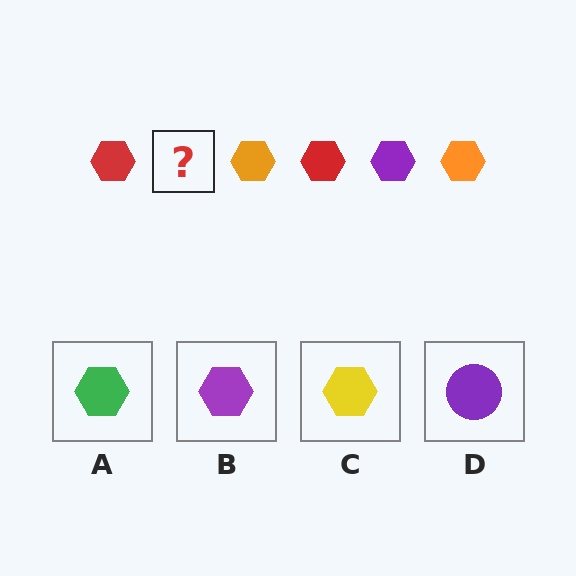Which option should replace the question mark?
Option B.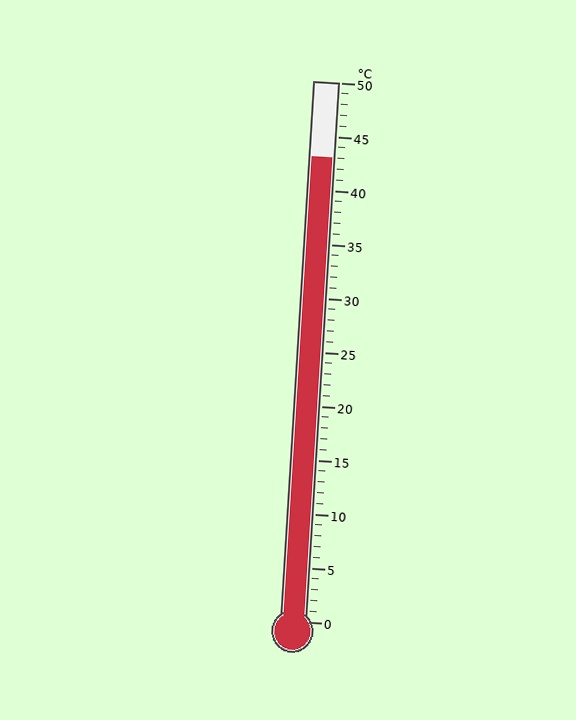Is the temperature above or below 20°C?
The temperature is above 20°C.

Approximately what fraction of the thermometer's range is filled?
The thermometer is filled to approximately 85% of its range.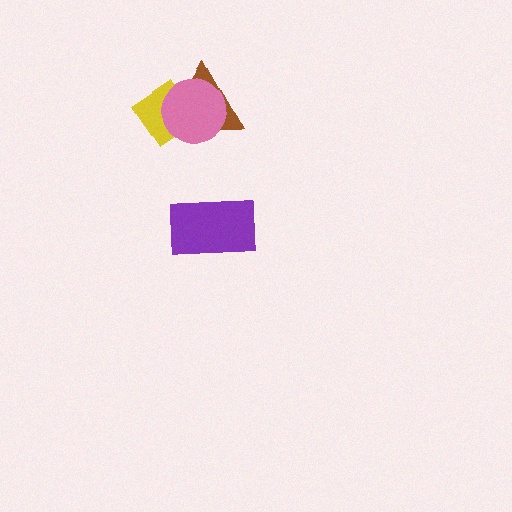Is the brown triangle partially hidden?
Yes, it is partially covered by another shape.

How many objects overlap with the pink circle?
2 objects overlap with the pink circle.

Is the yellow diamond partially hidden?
Yes, it is partially covered by another shape.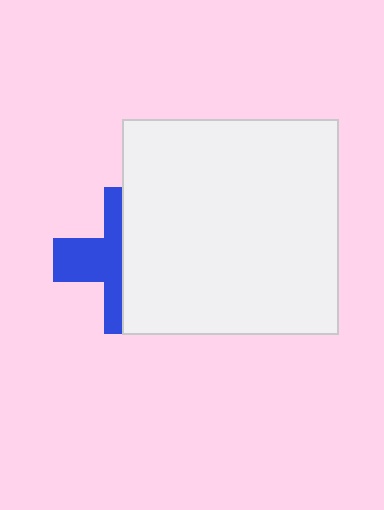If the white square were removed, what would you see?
You would see the complete blue cross.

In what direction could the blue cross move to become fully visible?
The blue cross could move left. That would shift it out from behind the white square entirely.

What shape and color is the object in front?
The object in front is a white square.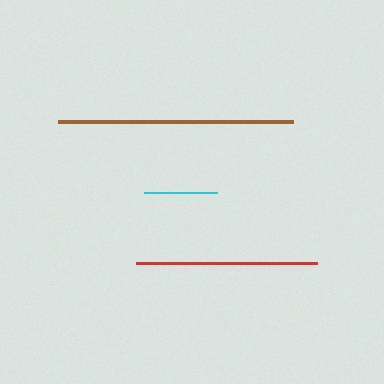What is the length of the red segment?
The red segment is approximately 182 pixels long.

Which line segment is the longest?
The brown line is the longest at approximately 234 pixels.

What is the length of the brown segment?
The brown segment is approximately 234 pixels long.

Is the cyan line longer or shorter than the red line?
The red line is longer than the cyan line.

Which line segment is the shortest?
The cyan line is the shortest at approximately 73 pixels.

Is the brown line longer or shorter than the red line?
The brown line is longer than the red line.